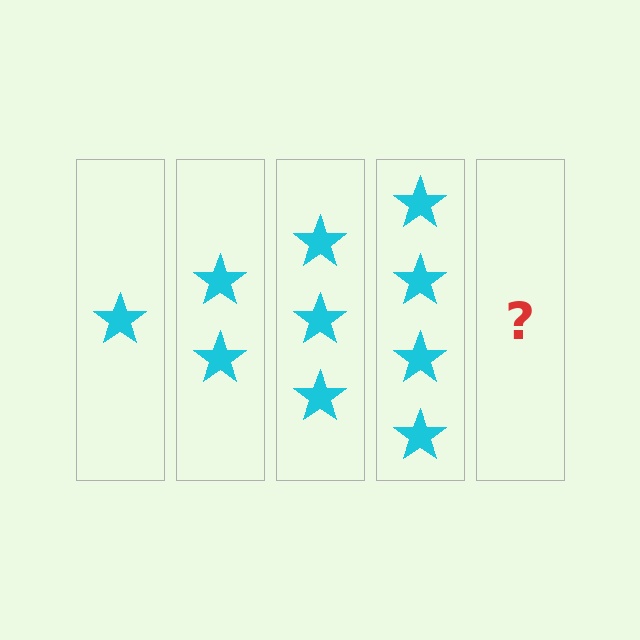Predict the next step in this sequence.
The next step is 5 stars.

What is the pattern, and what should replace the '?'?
The pattern is that each step adds one more star. The '?' should be 5 stars.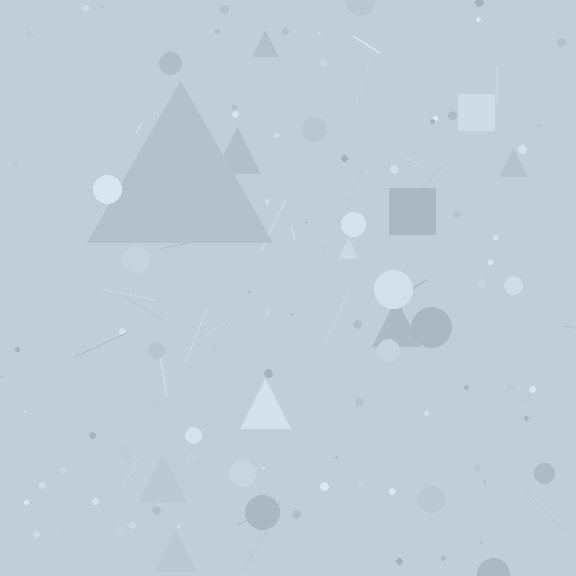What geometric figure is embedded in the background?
A triangle is embedded in the background.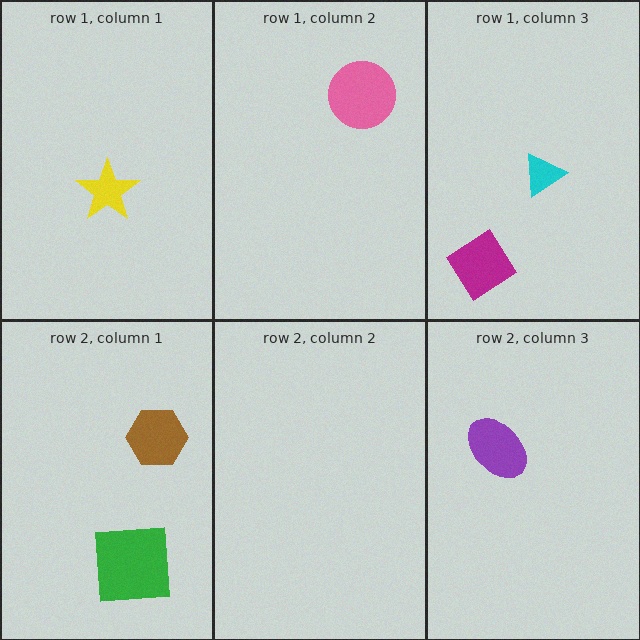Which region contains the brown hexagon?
The row 2, column 1 region.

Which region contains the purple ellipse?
The row 2, column 3 region.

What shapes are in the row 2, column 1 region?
The green square, the brown hexagon.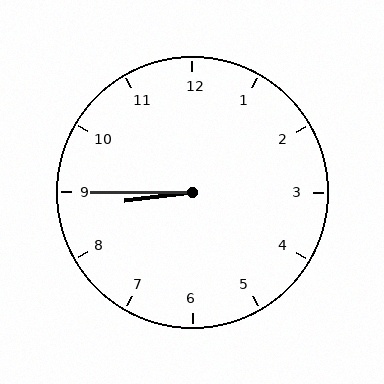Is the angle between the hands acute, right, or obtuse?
It is acute.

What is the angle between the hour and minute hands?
Approximately 8 degrees.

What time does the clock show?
8:45.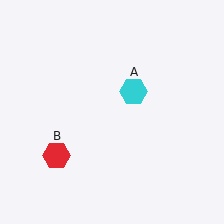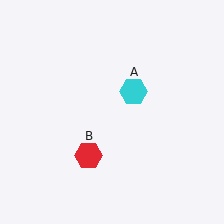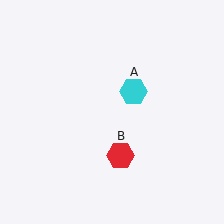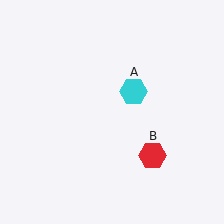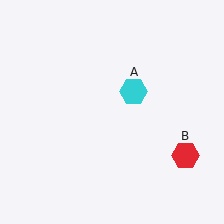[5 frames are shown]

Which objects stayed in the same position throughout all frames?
Cyan hexagon (object A) remained stationary.